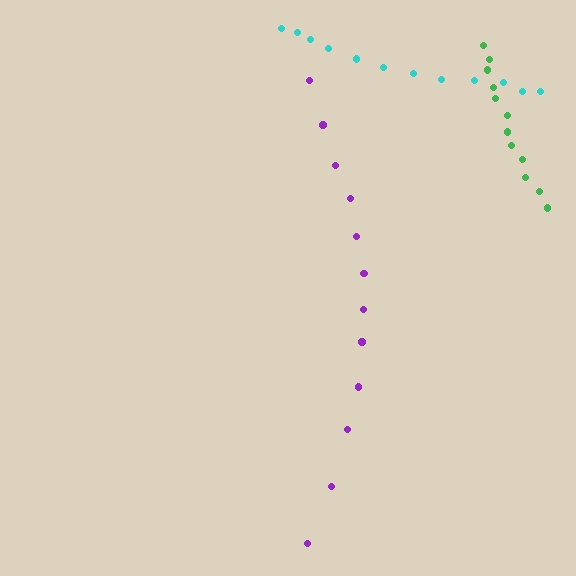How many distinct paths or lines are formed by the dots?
There are 3 distinct paths.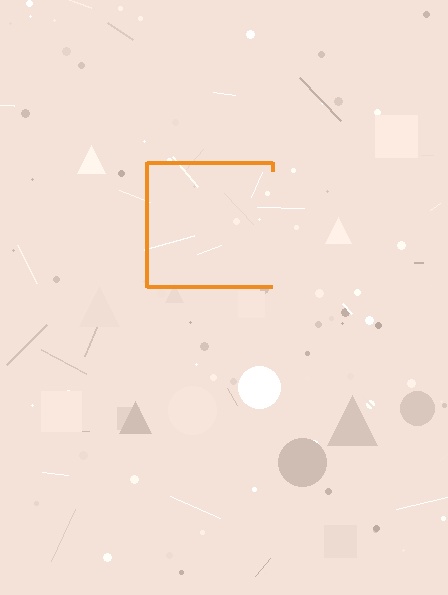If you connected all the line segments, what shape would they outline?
They would outline a square.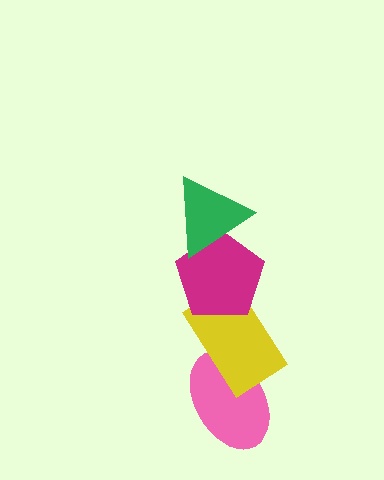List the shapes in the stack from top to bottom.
From top to bottom: the green triangle, the magenta pentagon, the yellow rectangle, the pink ellipse.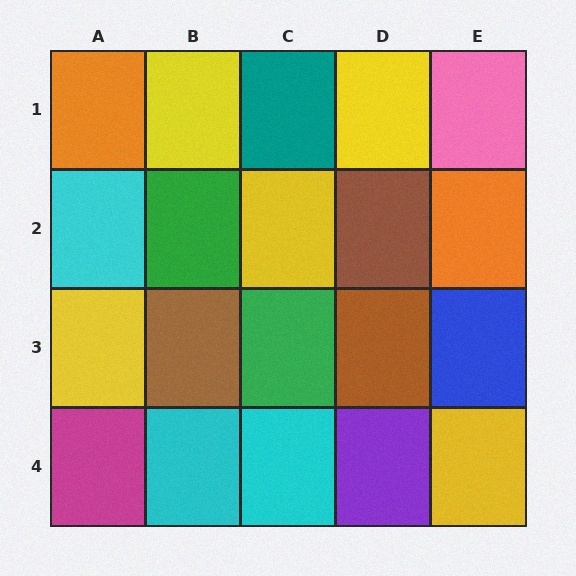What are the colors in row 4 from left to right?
Magenta, cyan, cyan, purple, yellow.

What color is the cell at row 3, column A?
Yellow.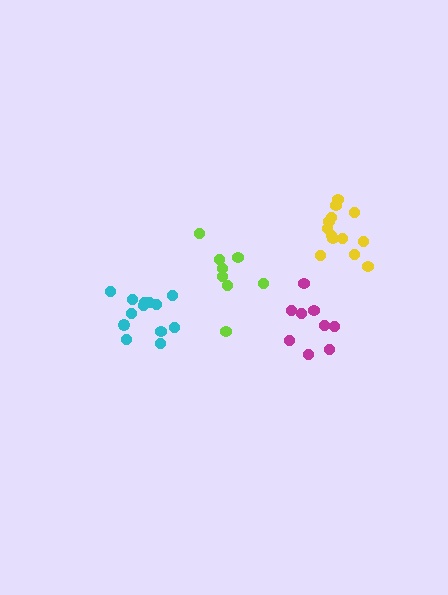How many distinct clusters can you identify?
There are 4 distinct clusters.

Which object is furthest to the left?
The cyan cluster is leftmost.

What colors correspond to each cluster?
The clusters are colored: magenta, yellow, cyan, lime.